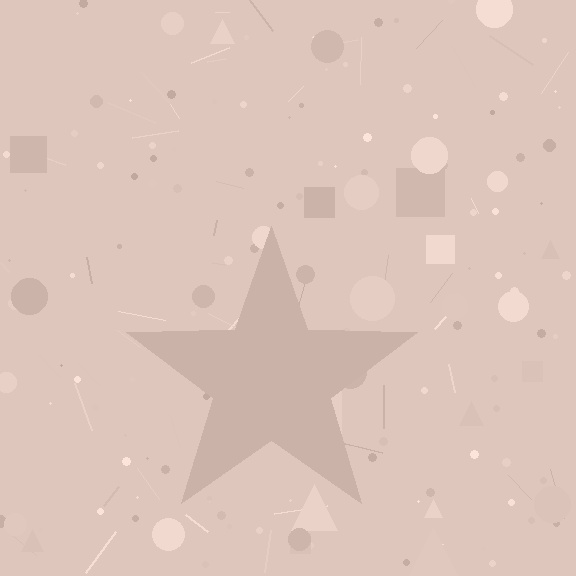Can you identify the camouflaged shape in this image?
The camouflaged shape is a star.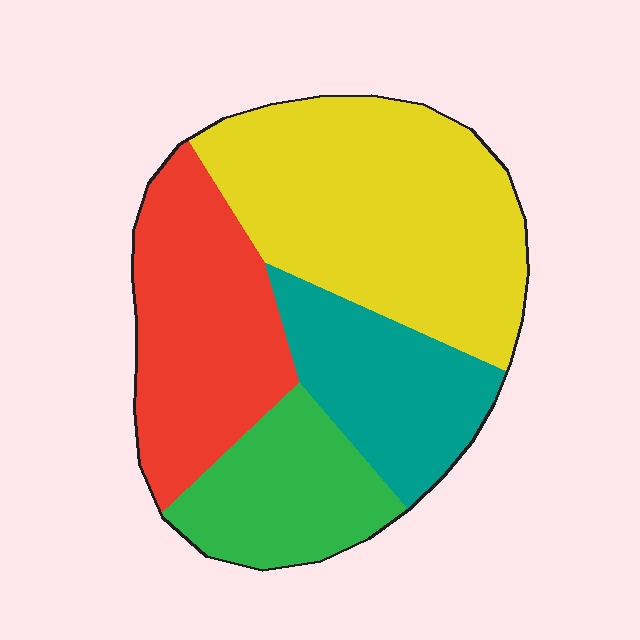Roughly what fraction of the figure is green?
Green covers around 15% of the figure.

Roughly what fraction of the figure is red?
Red covers roughly 25% of the figure.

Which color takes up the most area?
Yellow, at roughly 40%.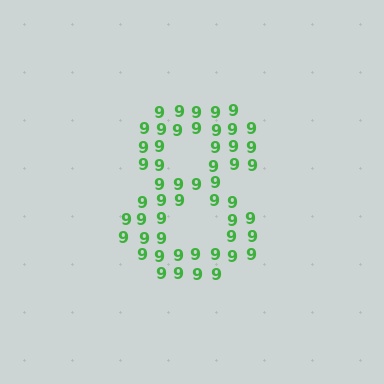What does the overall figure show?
The overall figure shows the digit 8.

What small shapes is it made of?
It is made of small digit 9's.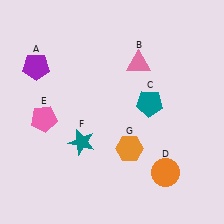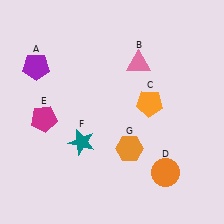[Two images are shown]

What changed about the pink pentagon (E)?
In Image 1, E is pink. In Image 2, it changed to magenta.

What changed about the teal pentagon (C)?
In Image 1, C is teal. In Image 2, it changed to orange.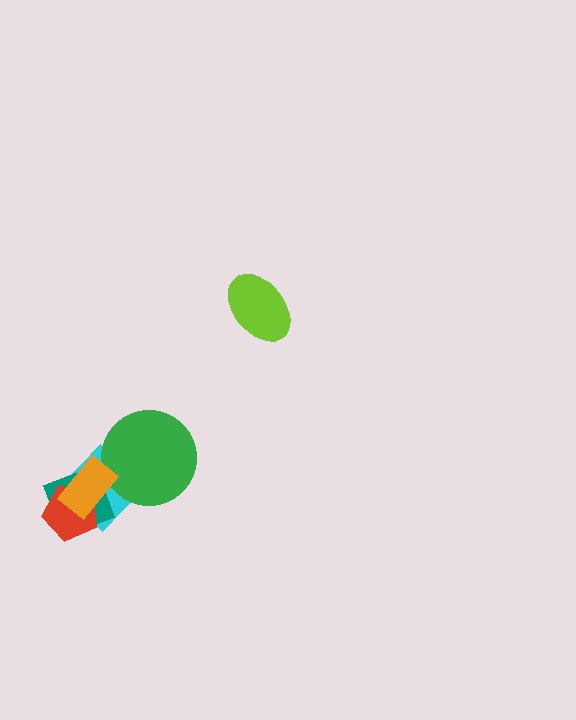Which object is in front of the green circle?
The orange rectangle is in front of the green circle.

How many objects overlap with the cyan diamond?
4 objects overlap with the cyan diamond.